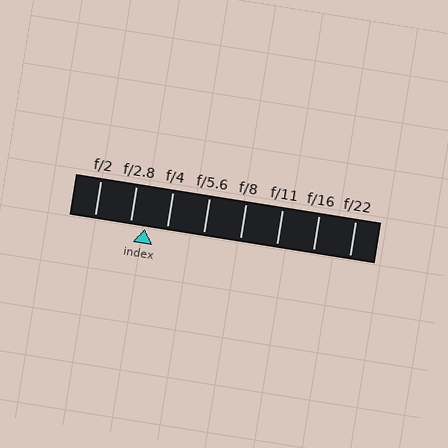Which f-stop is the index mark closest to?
The index mark is closest to f/2.8.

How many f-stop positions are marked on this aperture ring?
There are 8 f-stop positions marked.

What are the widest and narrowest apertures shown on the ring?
The widest aperture shown is f/2 and the narrowest is f/22.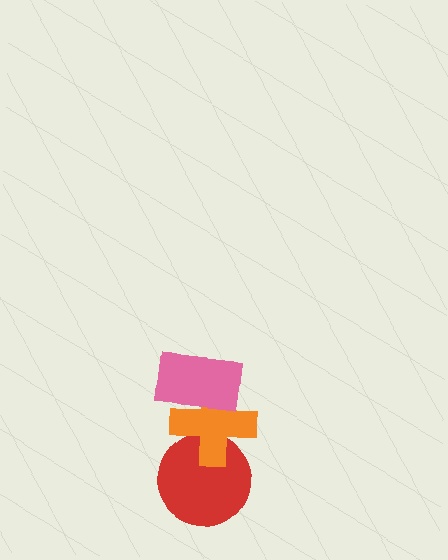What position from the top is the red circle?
The red circle is 3rd from the top.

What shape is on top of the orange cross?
The pink rectangle is on top of the orange cross.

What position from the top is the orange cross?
The orange cross is 2nd from the top.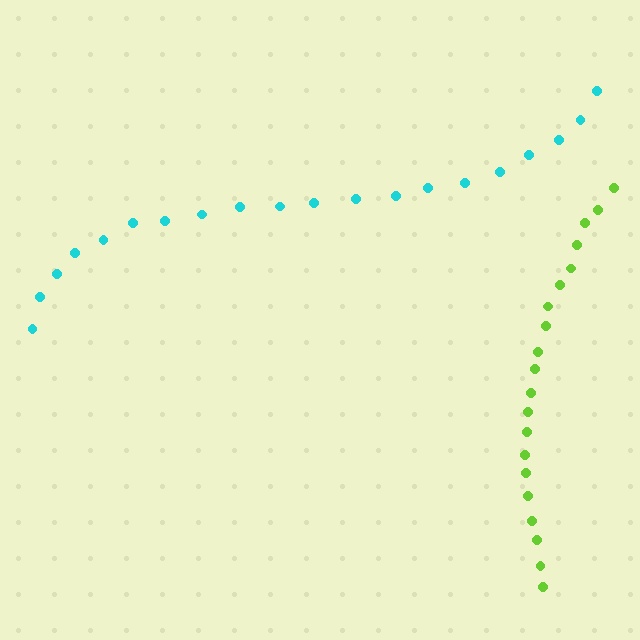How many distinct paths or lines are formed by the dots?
There are 2 distinct paths.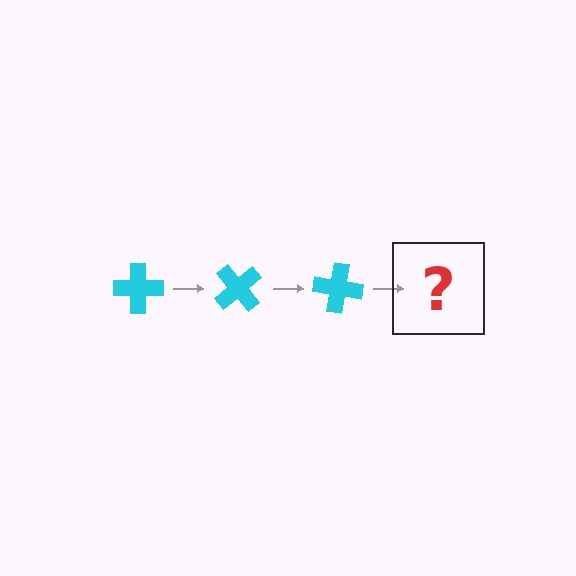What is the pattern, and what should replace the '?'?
The pattern is that the cross rotates 50 degrees each step. The '?' should be a cyan cross rotated 150 degrees.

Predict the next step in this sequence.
The next step is a cyan cross rotated 150 degrees.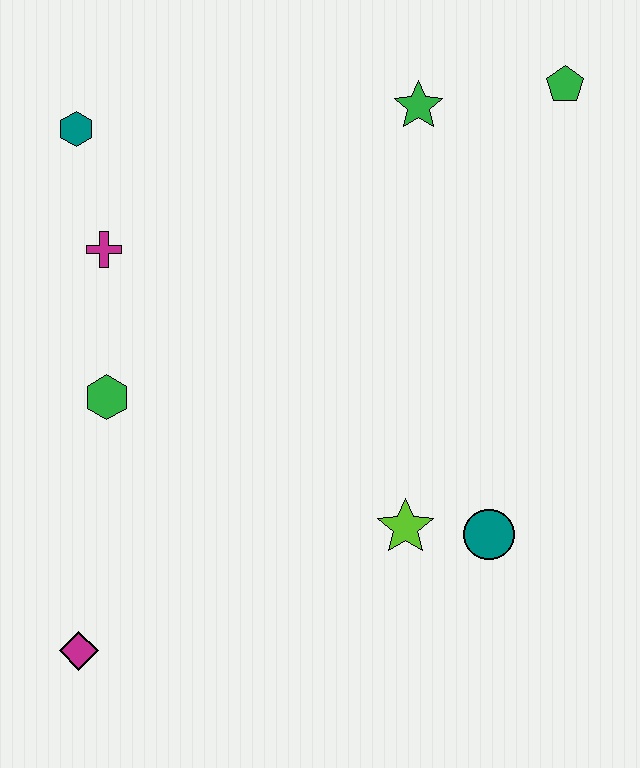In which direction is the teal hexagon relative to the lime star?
The teal hexagon is above the lime star.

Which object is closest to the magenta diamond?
The green hexagon is closest to the magenta diamond.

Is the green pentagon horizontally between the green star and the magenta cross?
No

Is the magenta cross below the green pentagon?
Yes